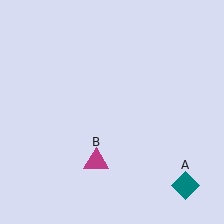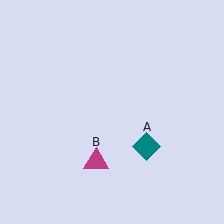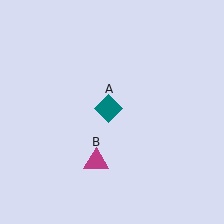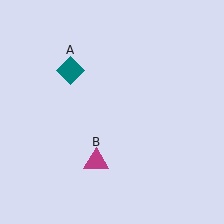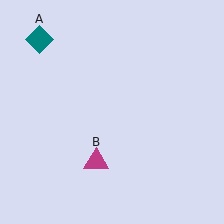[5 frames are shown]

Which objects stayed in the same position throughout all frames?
Magenta triangle (object B) remained stationary.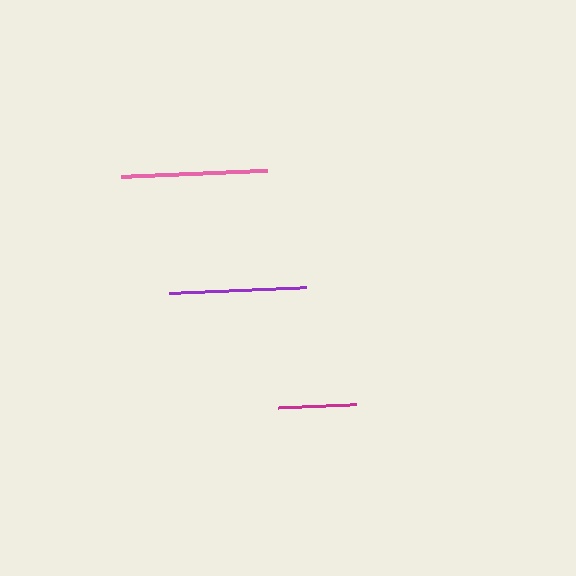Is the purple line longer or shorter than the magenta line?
The purple line is longer than the magenta line.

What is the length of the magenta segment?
The magenta segment is approximately 78 pixels long.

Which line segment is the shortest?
The magenta line is the shortest at approximately 78 pixels.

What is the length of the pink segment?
The pink segment is approximately 146 pixels long.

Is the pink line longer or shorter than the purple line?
The pink line is longer than the purple line.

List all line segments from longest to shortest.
From longest to shortest: pink, purple, magenta.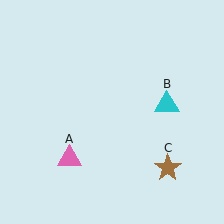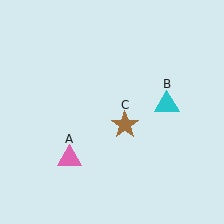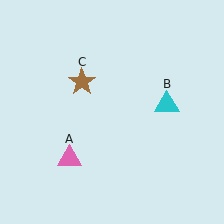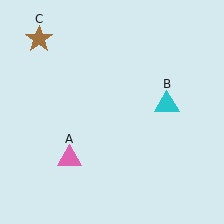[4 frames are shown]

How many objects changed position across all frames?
1 object changed position: brown star (object C).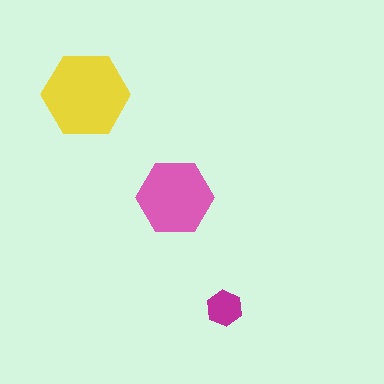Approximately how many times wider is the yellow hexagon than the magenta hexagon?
About 2.5 times wider.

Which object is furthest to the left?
The yellow hexagon is leftmost.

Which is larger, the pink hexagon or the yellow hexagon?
The yellow one.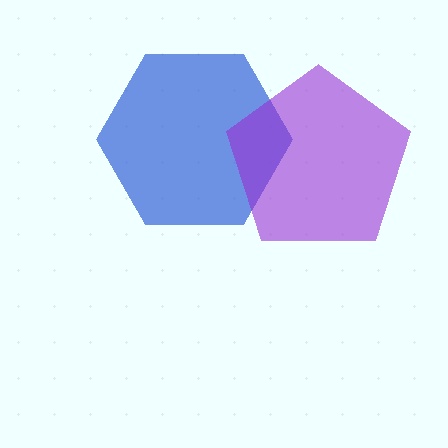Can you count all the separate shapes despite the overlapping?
Yes, there are 2 separate shapes.